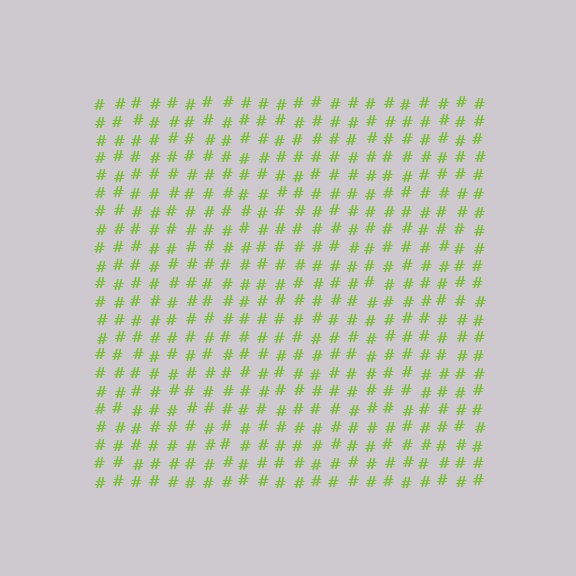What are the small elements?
The small elements are hash symbols.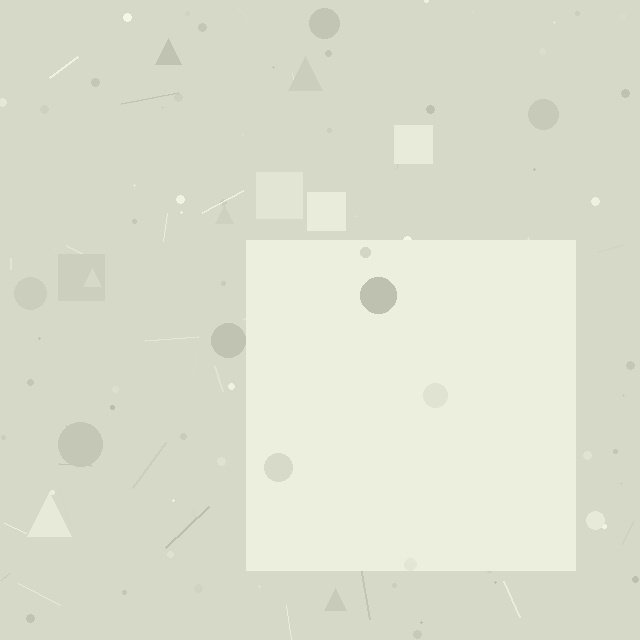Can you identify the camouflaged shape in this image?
The camouflaged shape is a square.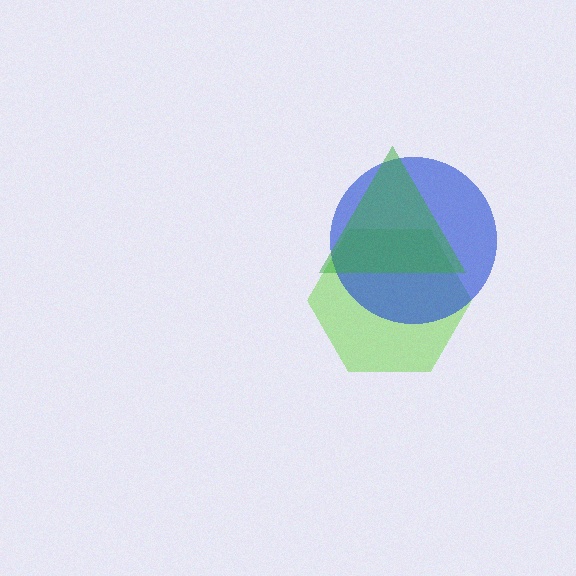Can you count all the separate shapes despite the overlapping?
Yes, there are 3 separate shapes.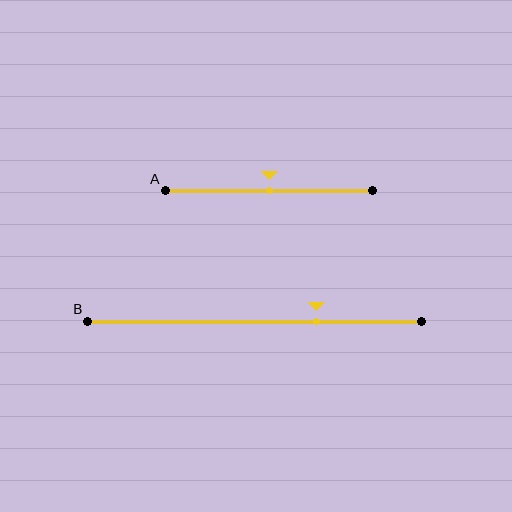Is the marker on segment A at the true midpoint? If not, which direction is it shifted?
Yes, the marker on segment A is at the true midpoint.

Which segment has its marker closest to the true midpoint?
Segment A has its marker closest to the true midpoint.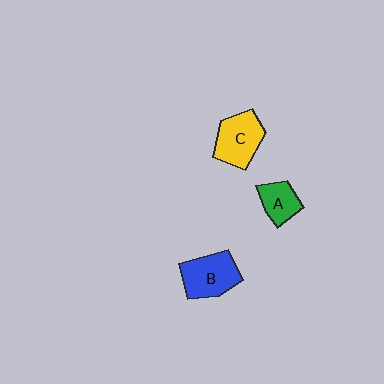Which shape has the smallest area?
Shape A (green).